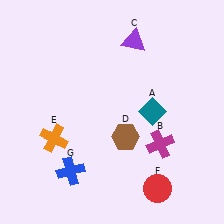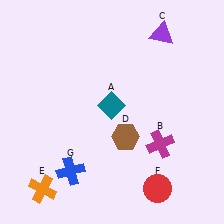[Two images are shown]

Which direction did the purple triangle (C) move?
The purple triangle (C) moved right.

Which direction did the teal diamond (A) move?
The teal diamond (A) moved left.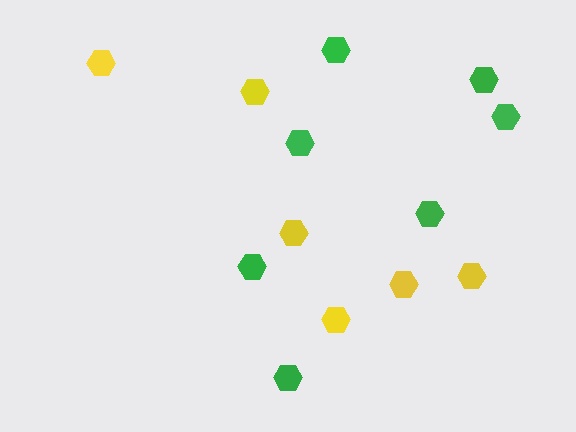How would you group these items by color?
There are 2 groups: one group of yellow hexagons (6) and one group of green hexagons (7).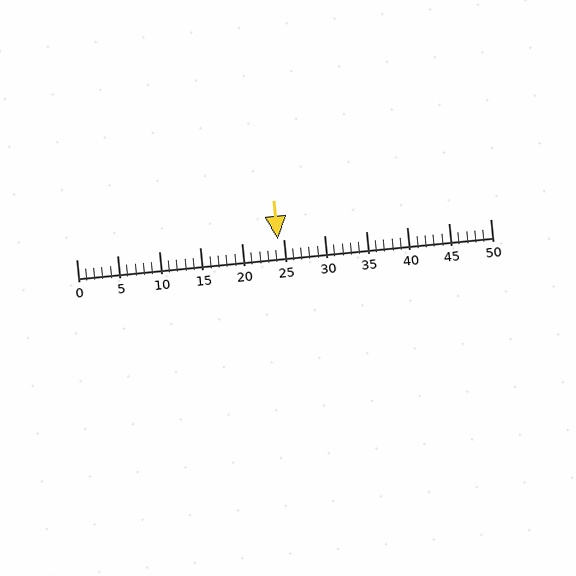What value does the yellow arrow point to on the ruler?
The yellow arrow points to approximately 24.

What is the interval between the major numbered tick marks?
The major tick marks are spaced 5 units apart.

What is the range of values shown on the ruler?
The ruler shows values from 0 to 50.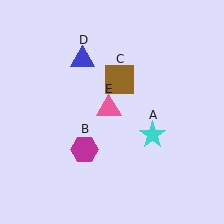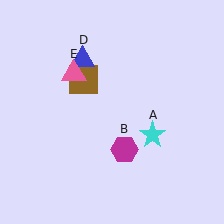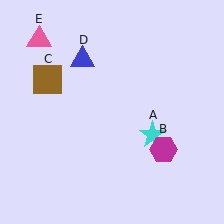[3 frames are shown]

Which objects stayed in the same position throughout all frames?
Cyan star (object A) and blue triangle (object D) remained stationary.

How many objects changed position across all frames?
3 objects changed position: magenta hexagon (object B), brown square (object C), pink triangle (object E).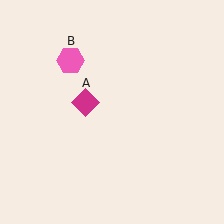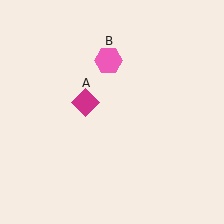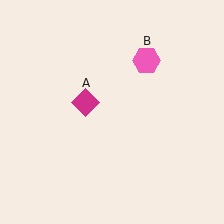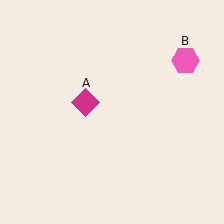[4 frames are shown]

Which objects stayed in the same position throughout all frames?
Magenta diamond (object A) remained stationary.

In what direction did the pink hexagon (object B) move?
The pink hexagon (object B) moved right.